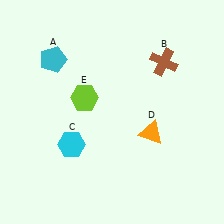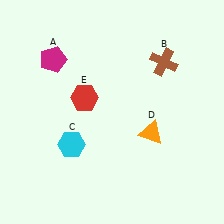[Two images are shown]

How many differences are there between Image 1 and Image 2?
There are 2 differences between the two images.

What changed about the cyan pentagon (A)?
In Image 1, A is cyan. In Image 2, it changed to magenta.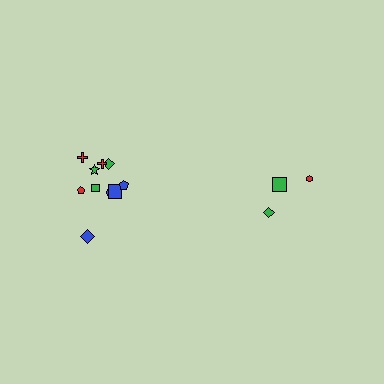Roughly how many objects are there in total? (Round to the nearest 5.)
Roughly 15 objects in total.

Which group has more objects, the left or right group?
The left group.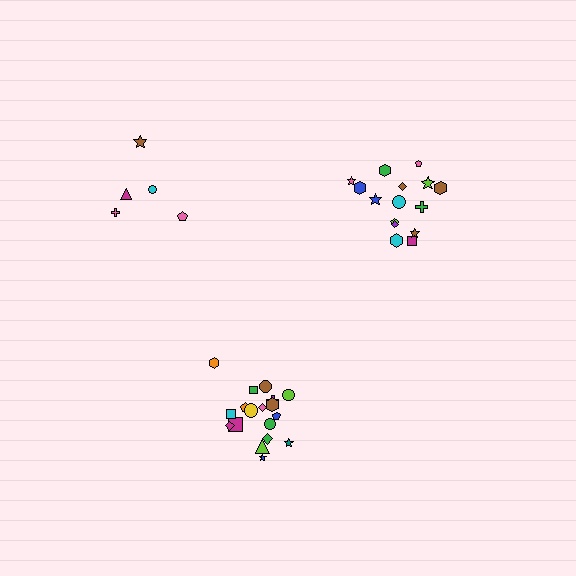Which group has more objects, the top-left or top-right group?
The top-right group.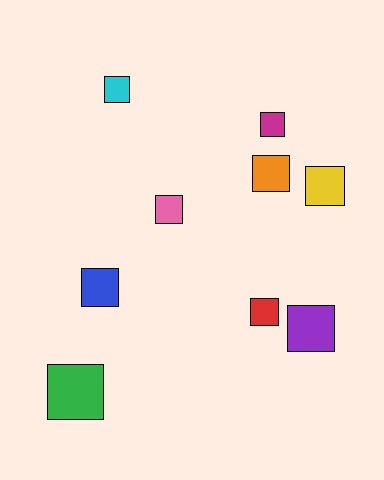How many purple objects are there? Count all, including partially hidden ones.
There is 1 purple object.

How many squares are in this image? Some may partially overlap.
There are 9 squares.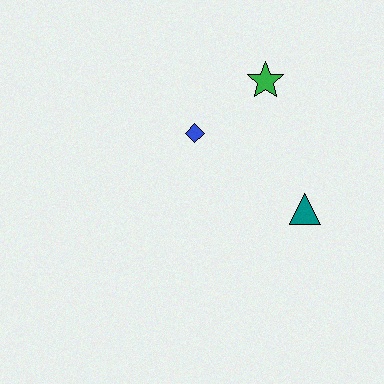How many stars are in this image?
There is 1 star.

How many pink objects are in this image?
There are no pink objects.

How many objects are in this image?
There are 3 objects.